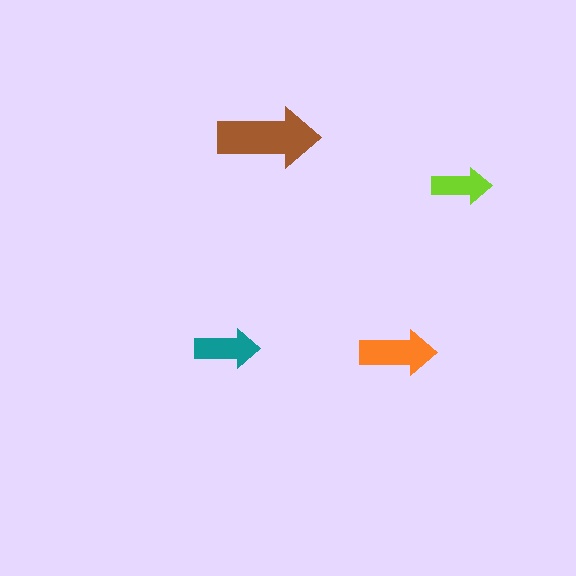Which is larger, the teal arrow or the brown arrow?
The brown one.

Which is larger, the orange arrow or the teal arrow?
The orange one.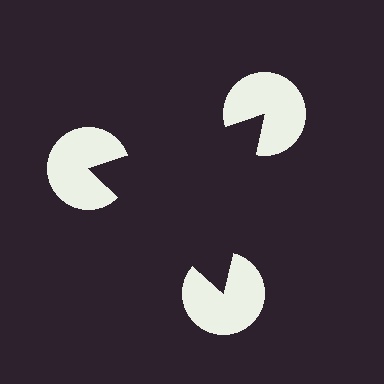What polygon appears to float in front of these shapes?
An illusory triangle — its edges are inferred from the aligned wedge cuts in the pac-man discs, not physically drawn.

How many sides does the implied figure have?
3 sides.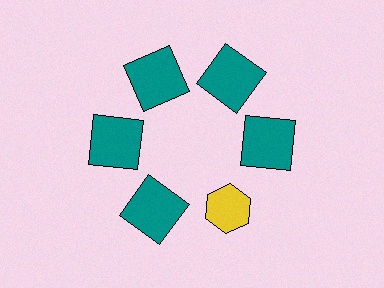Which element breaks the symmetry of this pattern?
The yellow hexagon at roughly the 5 o'clock position breaks the symmetry. All other shapes are teal squares.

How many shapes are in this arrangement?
There are 6 shapes arranged in a ring pattern.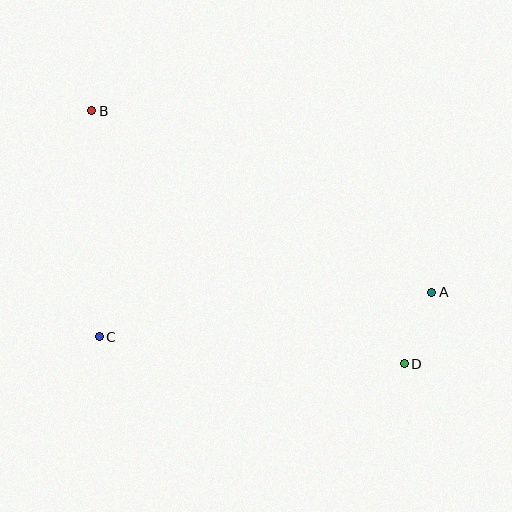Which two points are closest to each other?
Points A and D are closest to each other.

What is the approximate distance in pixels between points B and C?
The distance between B and C is approximately 226 pixels.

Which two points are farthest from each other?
Points B and D are farthest from each other.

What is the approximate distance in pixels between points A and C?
The distance between A and C is approximately 336 pixels.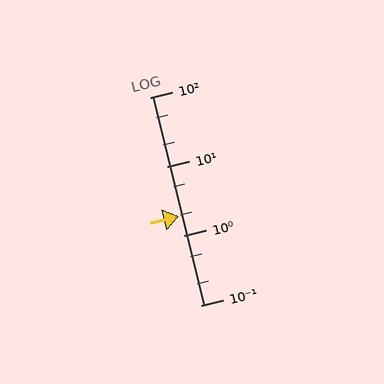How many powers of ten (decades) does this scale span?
The scale spans 3 decades, from 0.1 to 100.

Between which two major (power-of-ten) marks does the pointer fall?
The pointer is between 1 and 10.